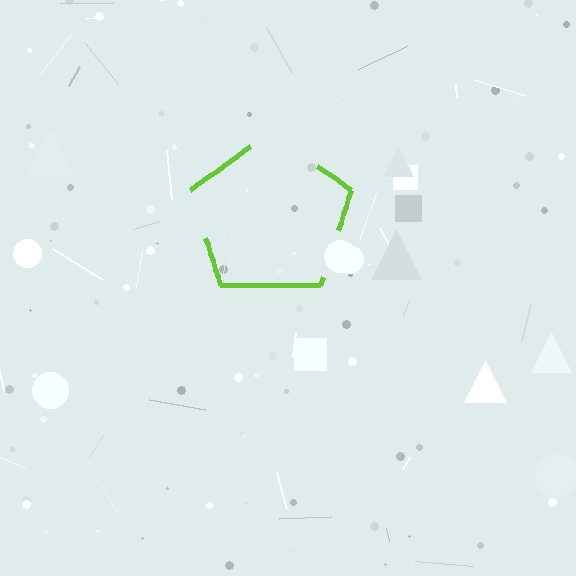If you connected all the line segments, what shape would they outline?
They would outline a pentagon.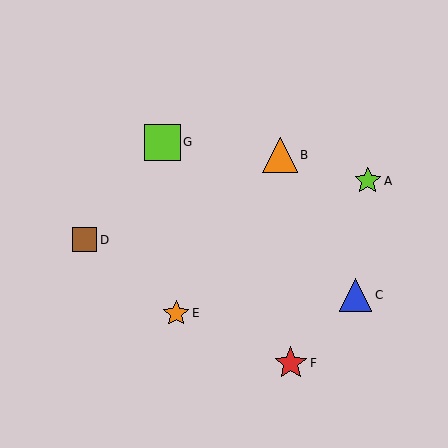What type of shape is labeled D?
Shape D is a brown square.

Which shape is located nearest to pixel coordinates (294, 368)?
The red star (labeled F) at (291, 363) is nearest to that location.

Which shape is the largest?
The lime square (labeled G) is the largest.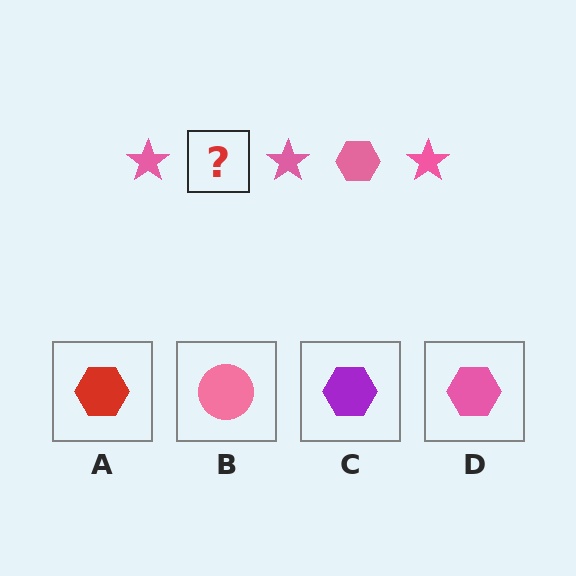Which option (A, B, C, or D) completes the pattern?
D.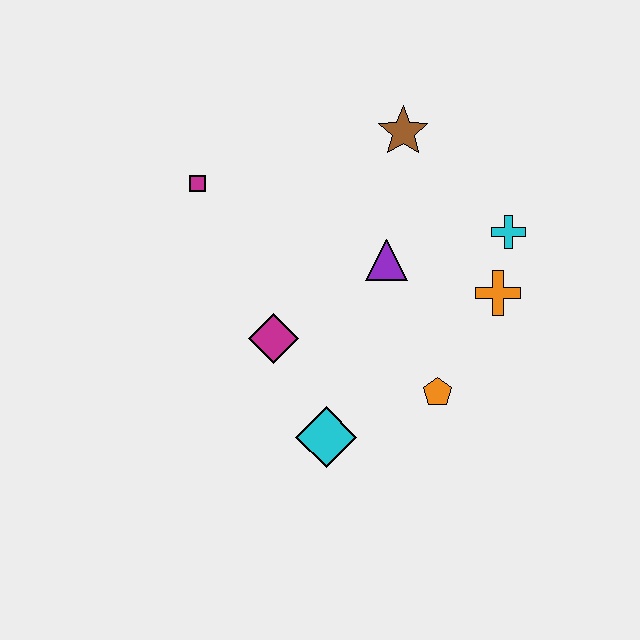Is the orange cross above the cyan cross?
No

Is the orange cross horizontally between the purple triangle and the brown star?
No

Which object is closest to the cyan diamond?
The magenta diamond is closest to the cyan diamond.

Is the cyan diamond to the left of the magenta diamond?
No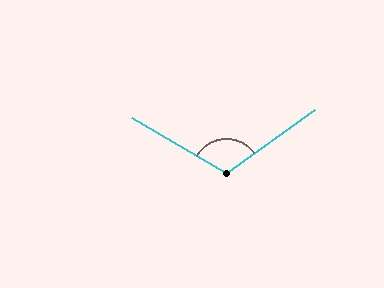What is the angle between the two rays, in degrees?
Approximately 114 degrees.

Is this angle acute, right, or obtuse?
It is obtuse.